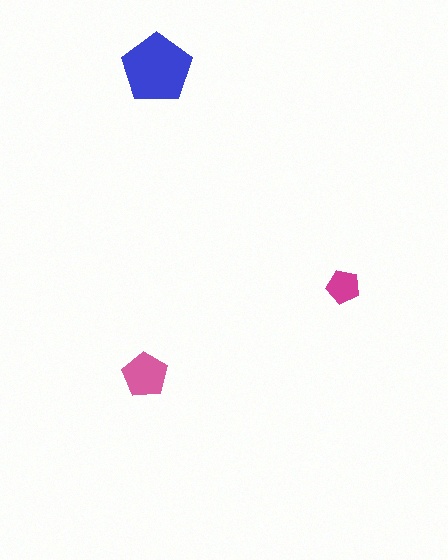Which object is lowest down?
The pink pentagon is bottommost.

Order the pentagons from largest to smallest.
the blue one, the pink one, the magenta one.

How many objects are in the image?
There are 3 objects in the image.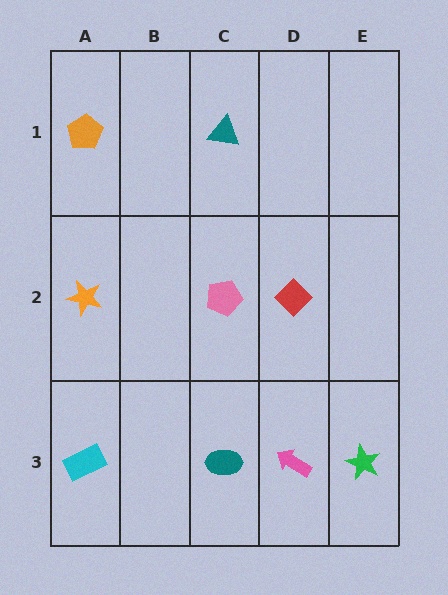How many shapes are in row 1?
2 shapes.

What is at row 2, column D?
A red diamond.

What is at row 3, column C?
A teal ellipse.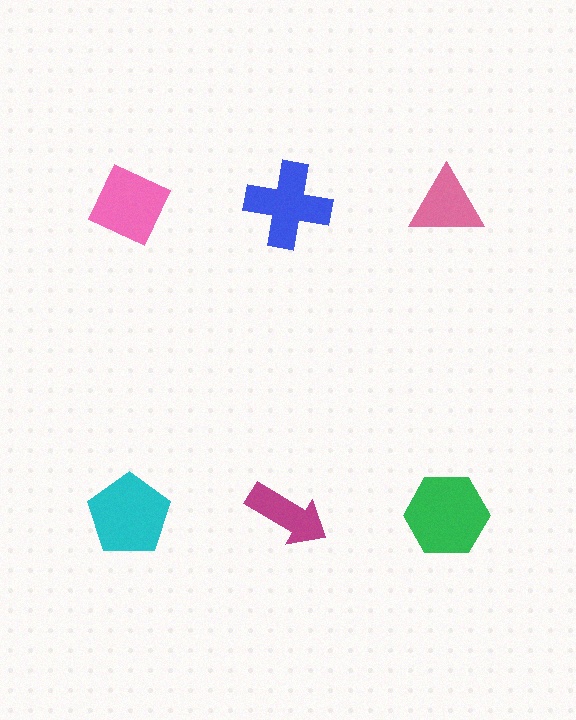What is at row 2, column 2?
A magenta arrow.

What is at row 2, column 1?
A cyan pentagon.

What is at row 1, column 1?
A pink diamond.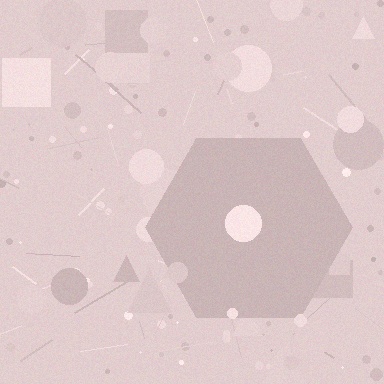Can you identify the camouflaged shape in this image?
The camouflaged shape is a hexagon.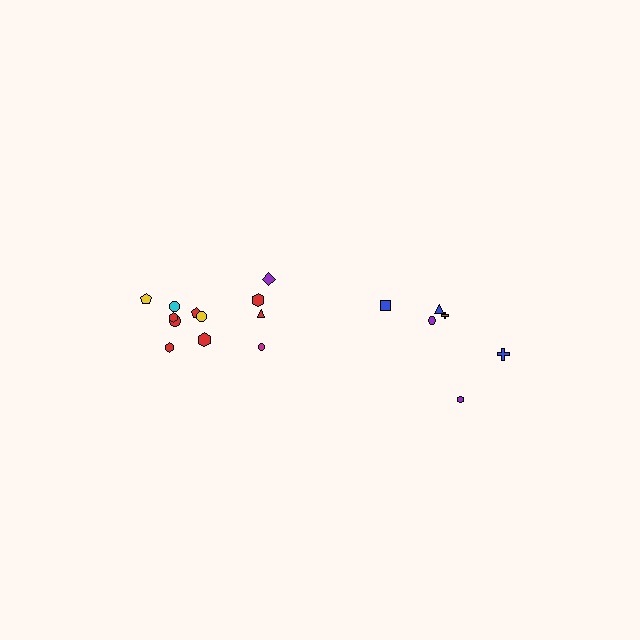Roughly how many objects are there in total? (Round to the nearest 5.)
Roughly 20 objects in total.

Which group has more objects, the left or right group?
The left group.